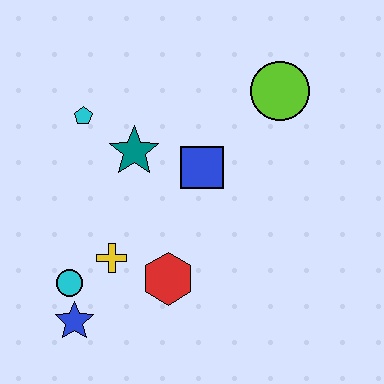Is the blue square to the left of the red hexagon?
No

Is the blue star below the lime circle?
Yes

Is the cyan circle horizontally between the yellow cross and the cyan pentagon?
No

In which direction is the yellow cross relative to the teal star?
The yellow cross is below the teal star.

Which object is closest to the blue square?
The teal star is closest to the blue square.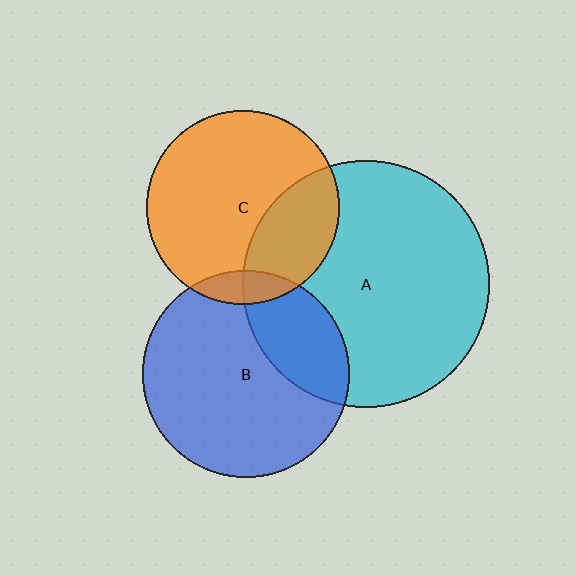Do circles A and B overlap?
Yes.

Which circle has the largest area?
Circle A (cyan).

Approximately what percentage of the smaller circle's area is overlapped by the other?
Approximately 25%.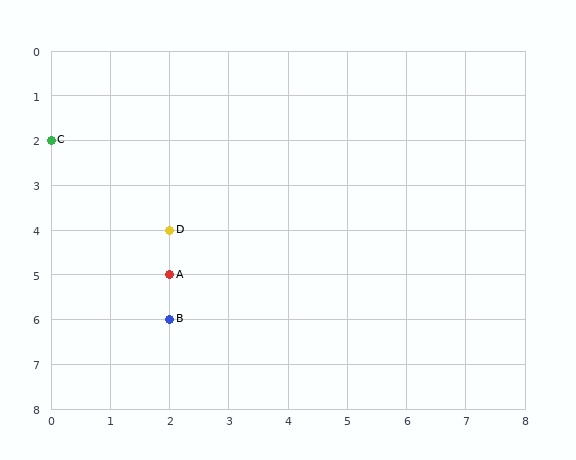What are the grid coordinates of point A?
Point A is at grid coordinates (2, 5).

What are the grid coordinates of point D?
Point D is at grid coordinates (2, 4).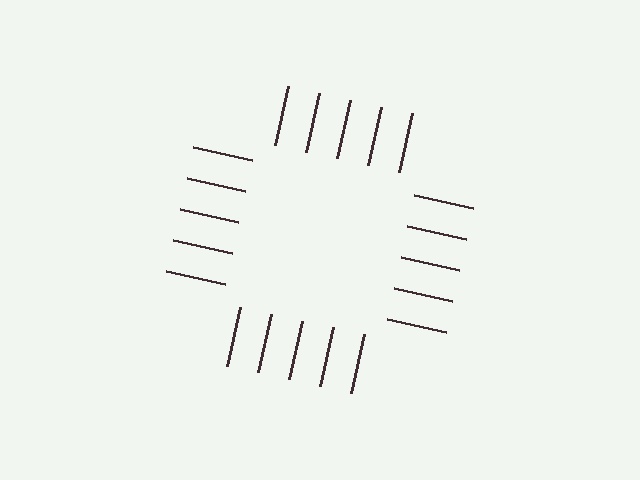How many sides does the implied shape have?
4 sides — the line-ends trace a square.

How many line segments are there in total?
20 — 5 along each of the 4 edges.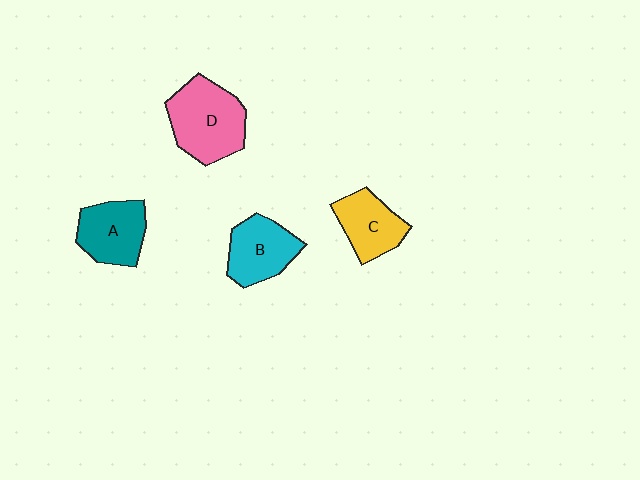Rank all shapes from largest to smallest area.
From largest to smallest: D (pink), A (teal), B (cyan), C (yellow).